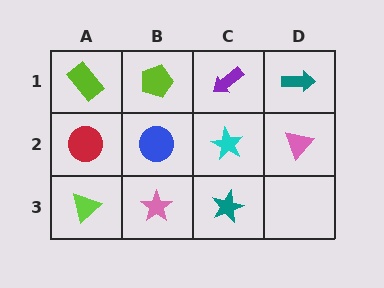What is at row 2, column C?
A cyan star.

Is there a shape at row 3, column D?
No, that cell is empty.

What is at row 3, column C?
A teal star.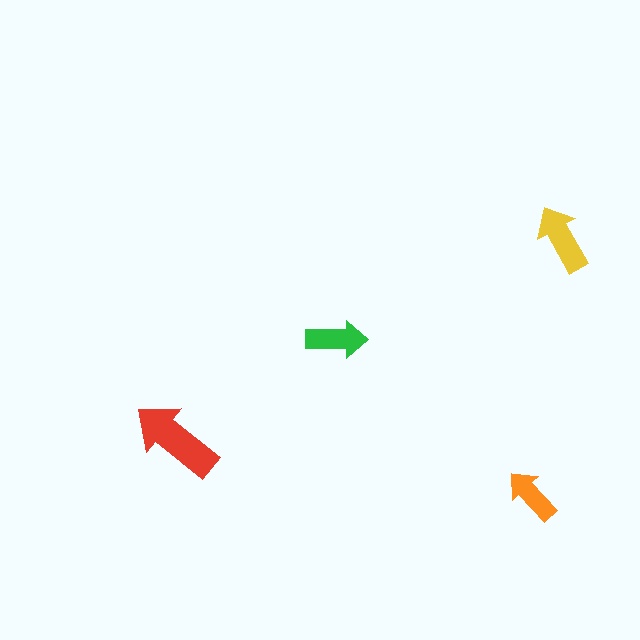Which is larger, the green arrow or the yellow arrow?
The yellow one.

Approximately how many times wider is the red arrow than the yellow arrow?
About 1.5 times wider.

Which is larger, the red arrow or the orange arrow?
The red one.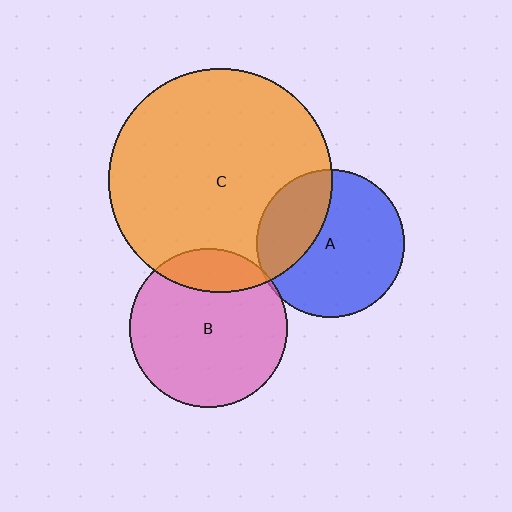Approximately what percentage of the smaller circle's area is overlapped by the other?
Approximately 20%.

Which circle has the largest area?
Circle C (orange).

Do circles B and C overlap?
Yes.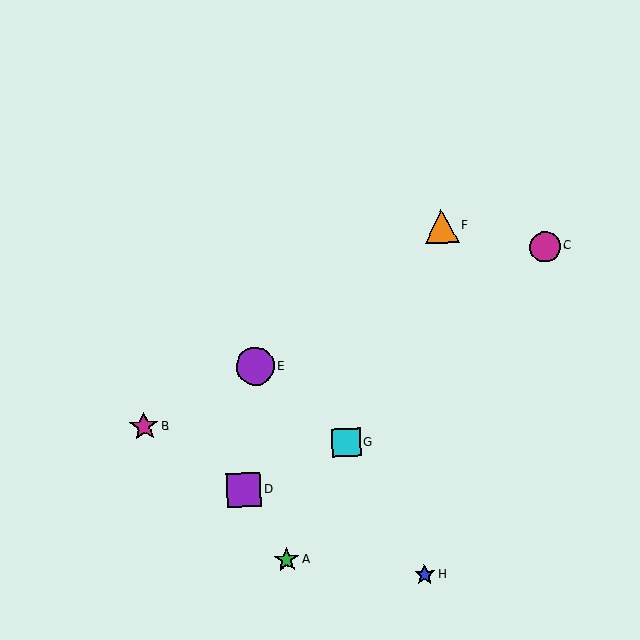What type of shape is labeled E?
Shape E is a purple circle.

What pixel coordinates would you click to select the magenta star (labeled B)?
Click at (144, 427) to select the magenta star B.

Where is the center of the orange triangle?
The center of the orange triangle is at (441, 226).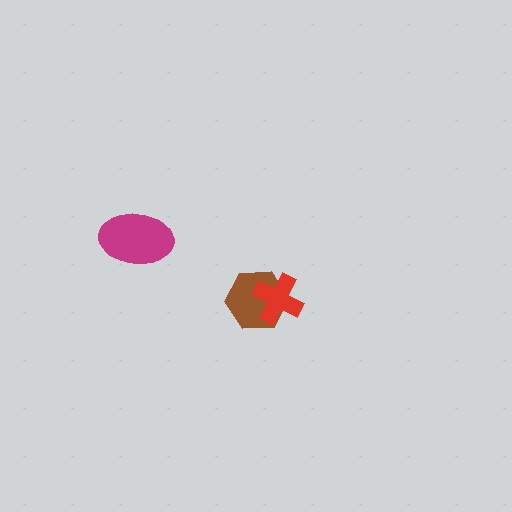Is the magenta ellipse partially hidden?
No, no other shape covers it.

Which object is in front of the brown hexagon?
The red cross is in front of the brown hexagon.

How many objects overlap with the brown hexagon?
1 object overlaps with the brown hexagon.